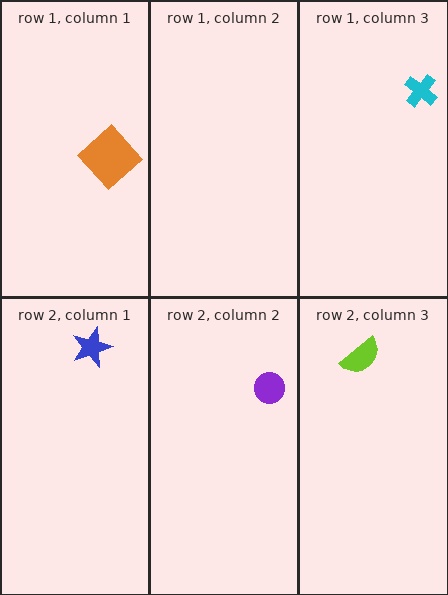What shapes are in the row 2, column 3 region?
The lime semicircle.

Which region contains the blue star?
The row 2, column 1 region.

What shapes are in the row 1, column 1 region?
The orange diamond.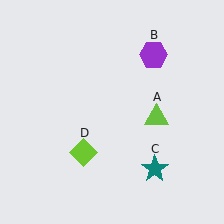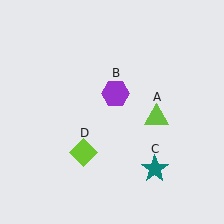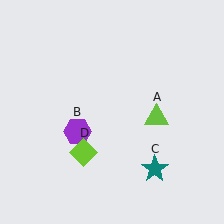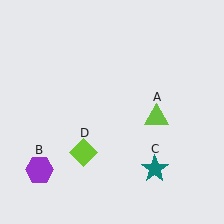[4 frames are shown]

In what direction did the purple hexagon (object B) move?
The purple hexagon (object B) moved down and to the left.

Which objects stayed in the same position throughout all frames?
Lime triangle (object A) and teal star (object C) and lime diamond (object D) remained stationary.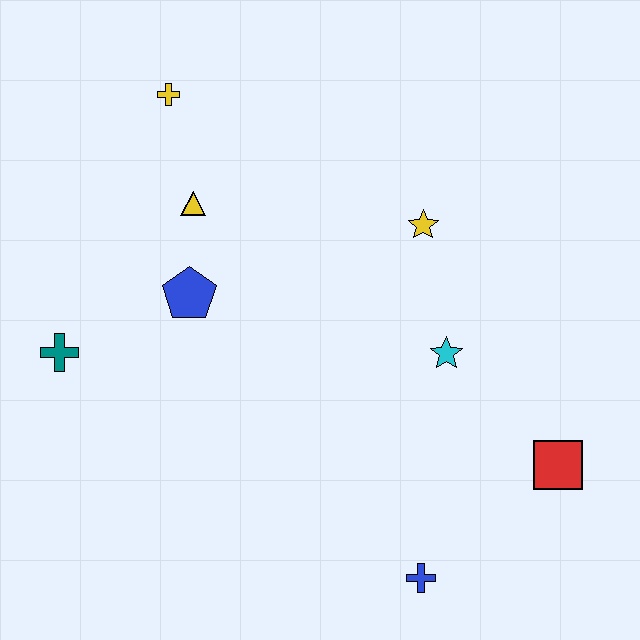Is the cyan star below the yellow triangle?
Yes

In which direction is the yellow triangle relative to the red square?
The yellow triangle is to the left of the red square.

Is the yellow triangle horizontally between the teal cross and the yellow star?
Yes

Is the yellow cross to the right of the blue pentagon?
No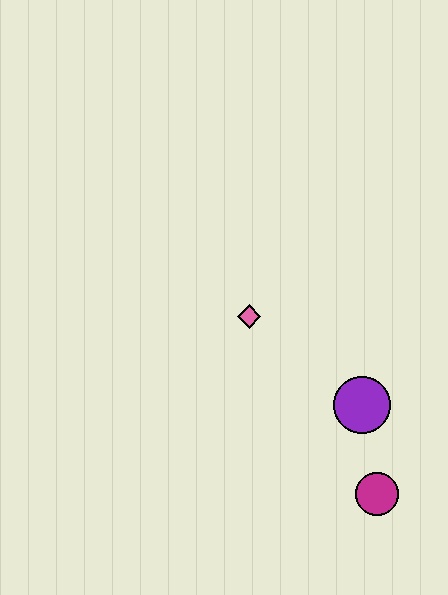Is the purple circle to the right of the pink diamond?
Yes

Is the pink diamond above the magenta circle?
Yes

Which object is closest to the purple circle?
The magenta circle is closest to the purple circle.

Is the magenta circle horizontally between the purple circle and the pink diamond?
No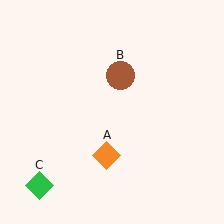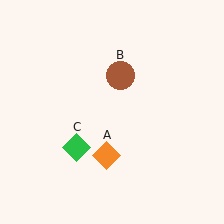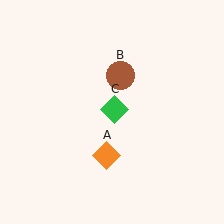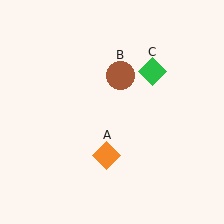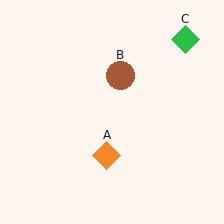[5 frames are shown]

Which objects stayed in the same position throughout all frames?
Orange diamond (object A) and brown circle (object B) remained stationary.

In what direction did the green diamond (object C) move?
The green diamond (object C) moved up and to the right.